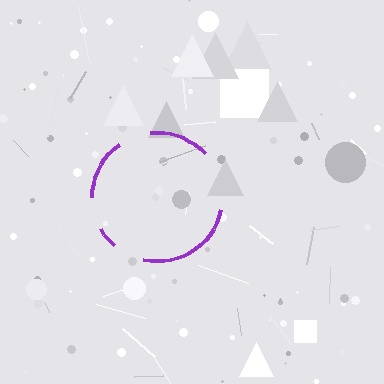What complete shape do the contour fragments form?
The contour fragments form a circle.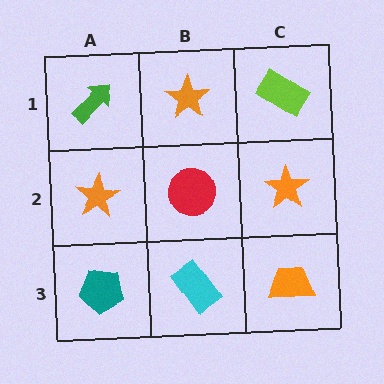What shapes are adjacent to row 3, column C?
An orange star (row 2, column C), a cyan rectangle (row 3, column B).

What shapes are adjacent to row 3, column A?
An orange star (row 2, column A), a cyan rectangle (row 3, column B).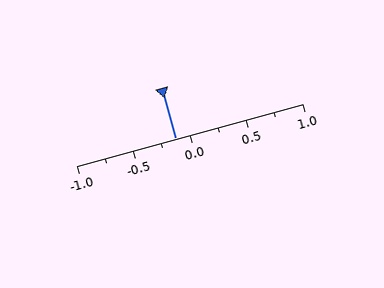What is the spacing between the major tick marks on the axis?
The major ticks are spaced 0.5 apart.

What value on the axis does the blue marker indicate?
The marker indicates approximately -0.12.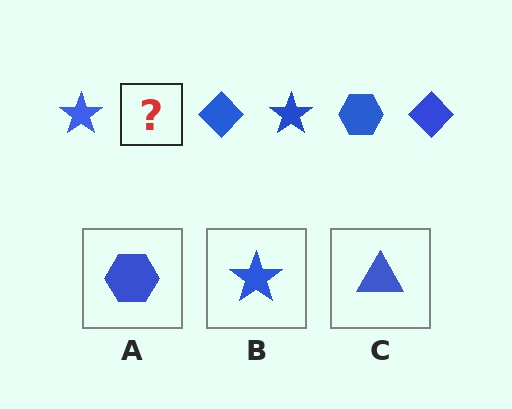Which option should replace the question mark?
Option A.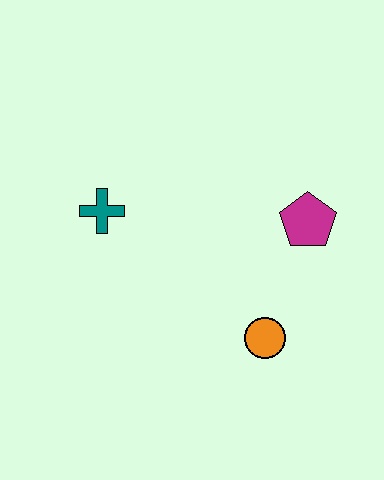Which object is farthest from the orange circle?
The teal cross is farthest from the orange circle.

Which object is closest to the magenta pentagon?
The orange circle is closest to the magenta pentagon.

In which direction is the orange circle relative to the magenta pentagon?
The orange circle is below the magenta pentagon.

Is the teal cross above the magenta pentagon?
Yes